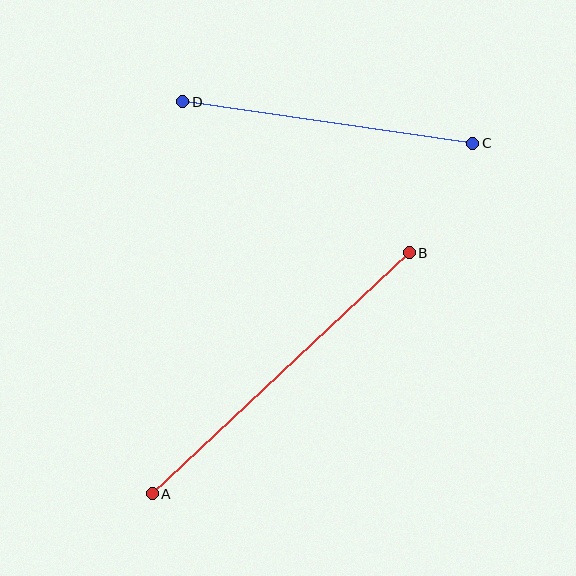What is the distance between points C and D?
The distance is approximately 293 pixels.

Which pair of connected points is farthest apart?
Points A and B are farthest apart.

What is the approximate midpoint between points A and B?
The midpoint is at approximately (281, 373) pixels.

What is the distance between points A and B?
The distance is approximately 352 pixels.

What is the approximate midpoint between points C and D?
The midpoint is at approximately (328, 123) pixels.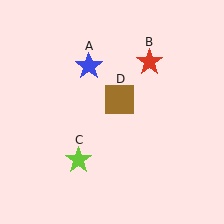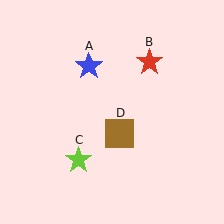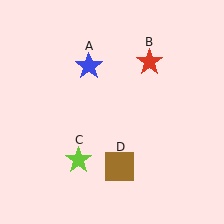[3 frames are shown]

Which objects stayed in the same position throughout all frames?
Blue star (object A) and red star (object B) and lime star (object C) remained stationary.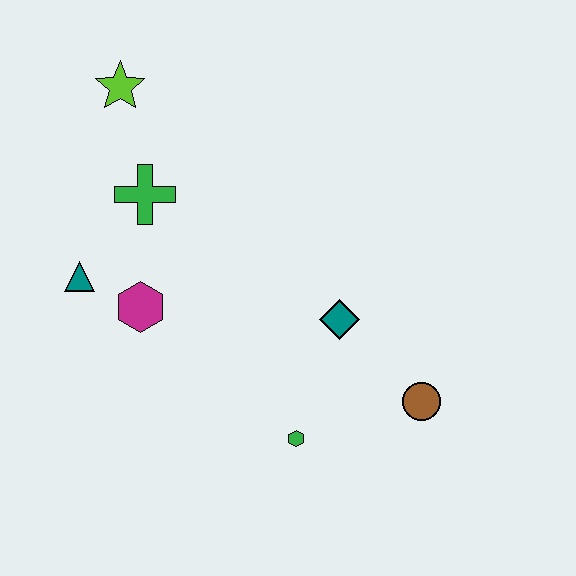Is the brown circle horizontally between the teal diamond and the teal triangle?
No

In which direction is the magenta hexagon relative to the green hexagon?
The magenta hexagon is to the left of the green hexagon.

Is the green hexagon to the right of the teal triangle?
Yes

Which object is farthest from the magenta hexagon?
The brown circle is farthest from the magenta hexagon.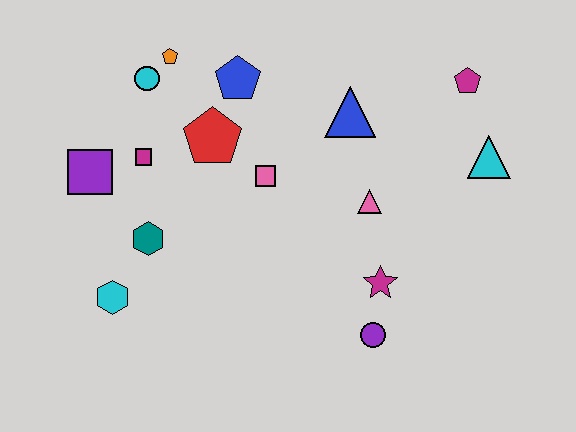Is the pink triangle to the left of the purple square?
No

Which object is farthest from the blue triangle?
The cyan hexagon is farthest from the blue triangle.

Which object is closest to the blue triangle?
The pink triangle is closest to the blue triangle.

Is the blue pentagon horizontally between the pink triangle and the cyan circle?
Yes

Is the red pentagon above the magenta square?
Yes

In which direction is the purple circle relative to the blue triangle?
The purple circle is below the blue triangle.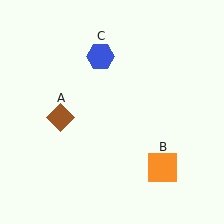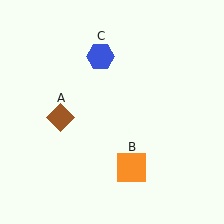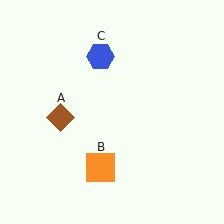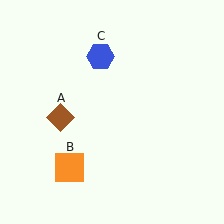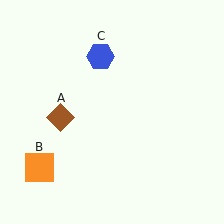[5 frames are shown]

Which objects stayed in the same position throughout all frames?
Brown diamond (object A) and blue hexagon (object C) remained stationary.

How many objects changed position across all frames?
1 object changed position: orange square (object B).